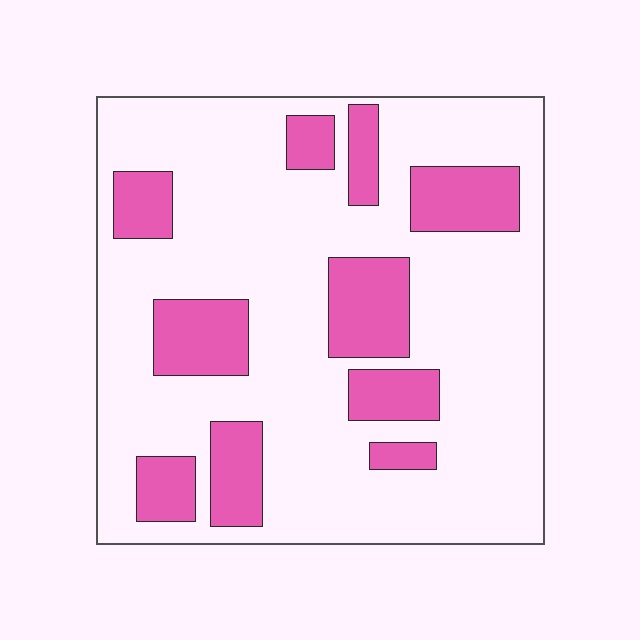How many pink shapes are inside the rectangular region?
10.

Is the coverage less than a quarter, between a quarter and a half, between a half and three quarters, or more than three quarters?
Less than a quarter.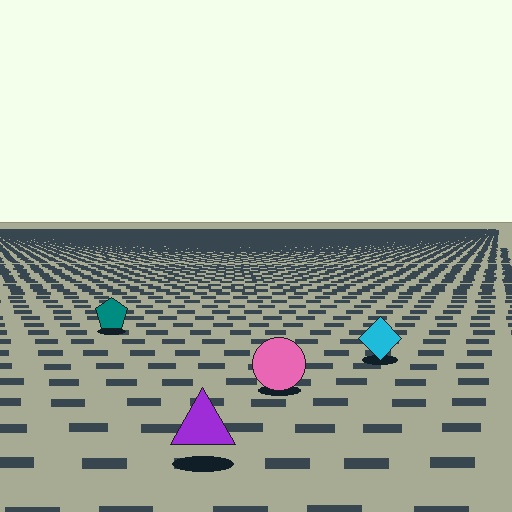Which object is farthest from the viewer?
The teal pentagon is farthest from the viewer. It appears smaller and the ground texture around it is denser.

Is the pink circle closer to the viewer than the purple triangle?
No. The purple triangle is closer — you can tell from the texture gradient: the ground texture is coarser near it.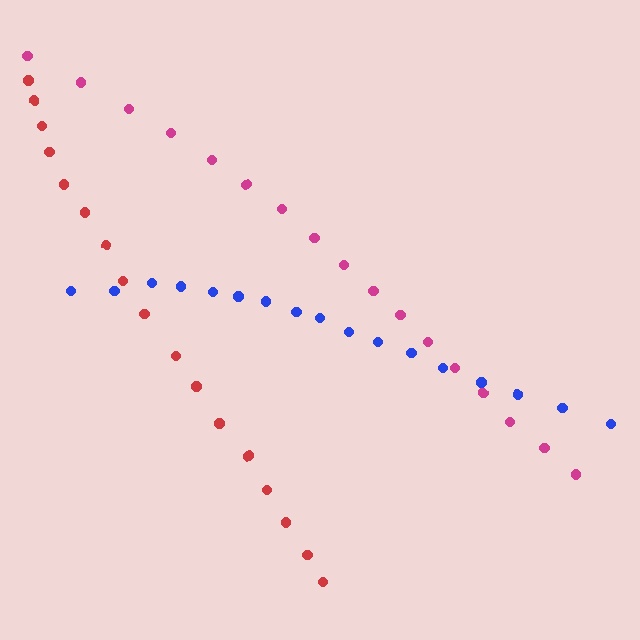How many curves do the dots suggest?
There are 3 distinct paths.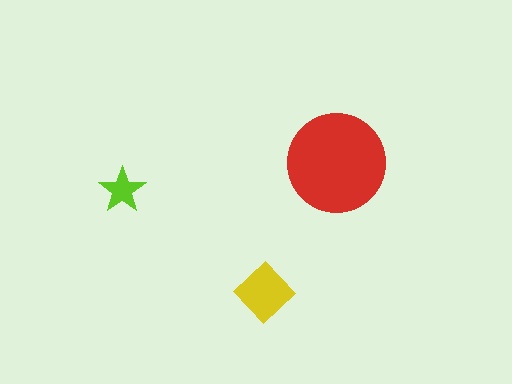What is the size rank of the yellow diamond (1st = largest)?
2nd.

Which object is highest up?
The red circle is topmost.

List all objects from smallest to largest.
The lime star, the yellow diamond, the red circle.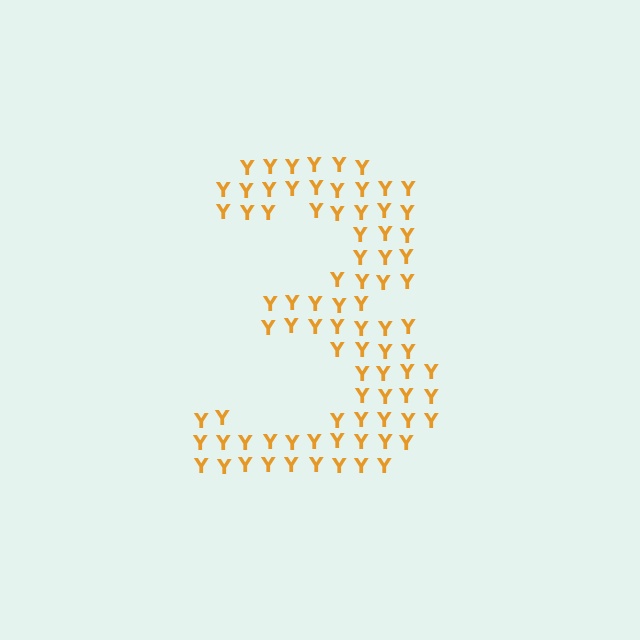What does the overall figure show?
The overall figure shows the digit 3.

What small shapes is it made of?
It is made of small letter Y's.